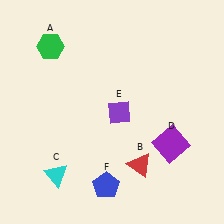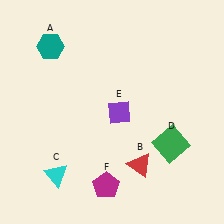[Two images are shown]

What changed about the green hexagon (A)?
In Image 1, A is green. In Image 2, it changed to teal.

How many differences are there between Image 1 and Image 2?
There are 3 differences between the two images.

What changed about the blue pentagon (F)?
In Image 1, F is blue. In Image 2, it changed to magenta.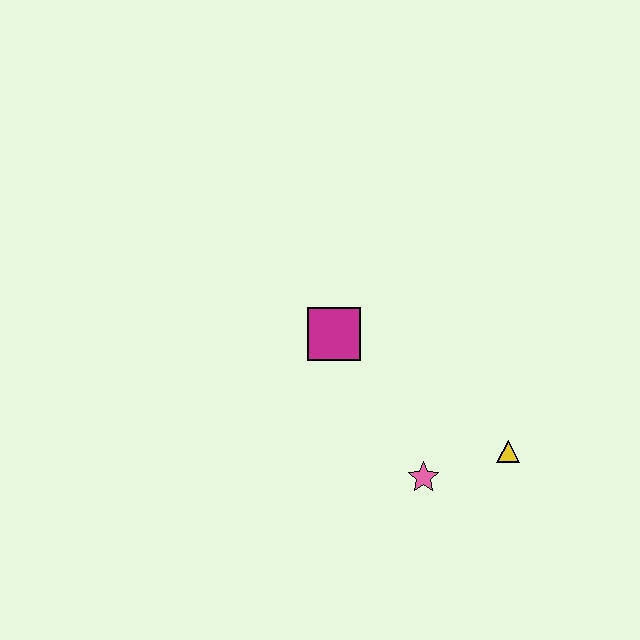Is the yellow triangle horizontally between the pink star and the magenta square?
No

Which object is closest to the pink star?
The yellow triangle is closest to the pink star.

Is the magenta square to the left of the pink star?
Yes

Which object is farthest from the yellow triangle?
The magenta square is farthest from the yellow triangle.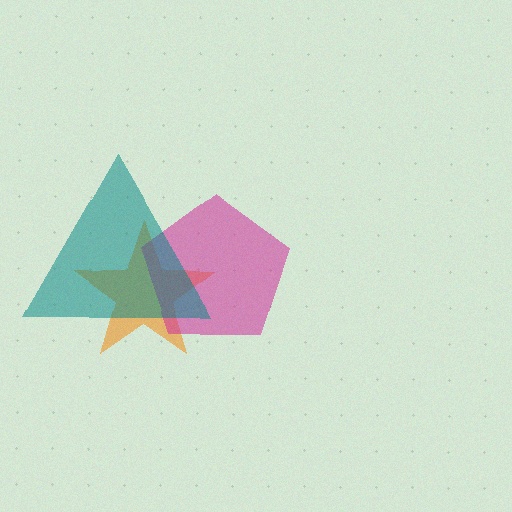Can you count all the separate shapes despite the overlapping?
Yes, there are 3 separate shapes.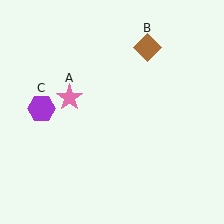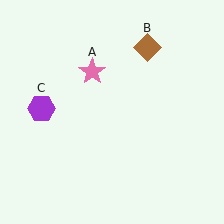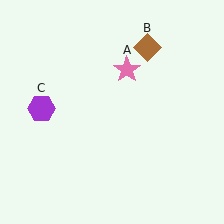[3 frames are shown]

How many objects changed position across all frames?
1 object changed position: pink star (object A).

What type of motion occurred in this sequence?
The pink star (object A) rotated clockwise around the center of the scene.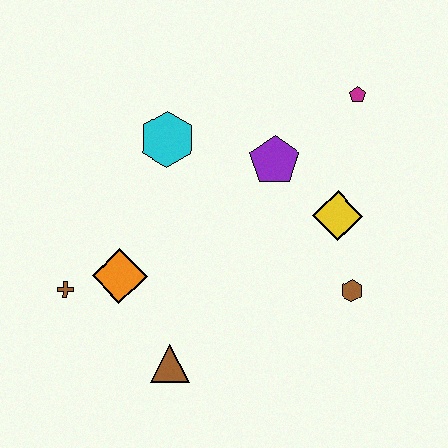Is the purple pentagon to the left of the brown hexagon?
Yes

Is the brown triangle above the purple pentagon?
No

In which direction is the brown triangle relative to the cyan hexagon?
The brown triangle is below the cyan hexagon.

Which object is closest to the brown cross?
The orange diamond is closest to the brown cross.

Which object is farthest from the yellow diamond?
The brown cross is farthest from the yellow diamond.